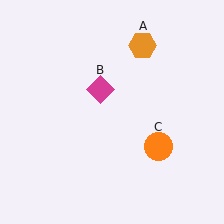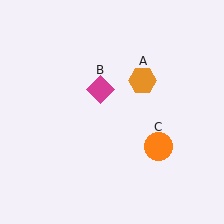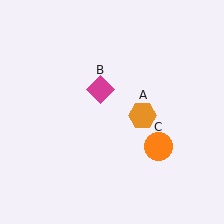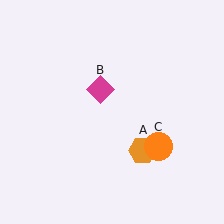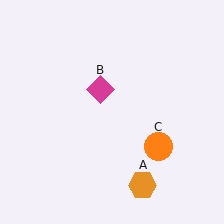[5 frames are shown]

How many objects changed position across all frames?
1 object changed position: orange hexagon (object A).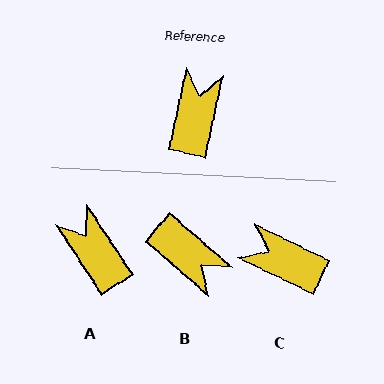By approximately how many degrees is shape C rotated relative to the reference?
Approximately 77 degrees counter-clockwise.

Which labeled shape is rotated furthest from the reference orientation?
B, about 119 degrees away.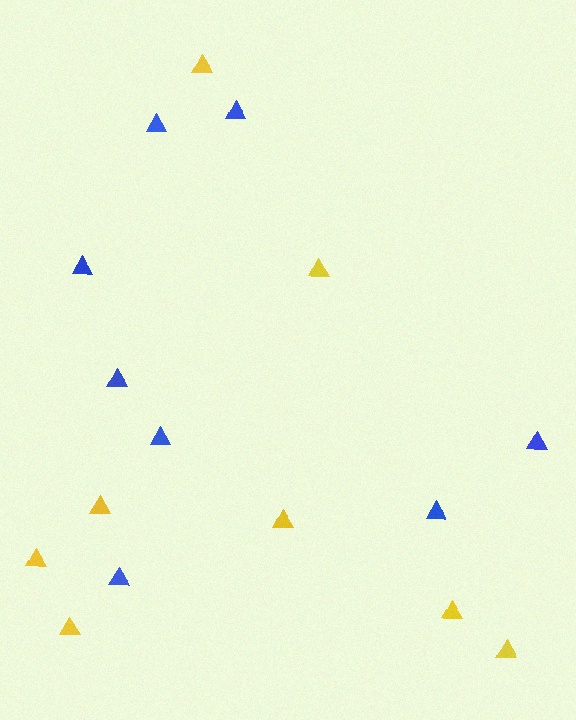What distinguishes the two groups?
There are 2 groups: one group of blue triangles (8) and one group of yellow triangles (8).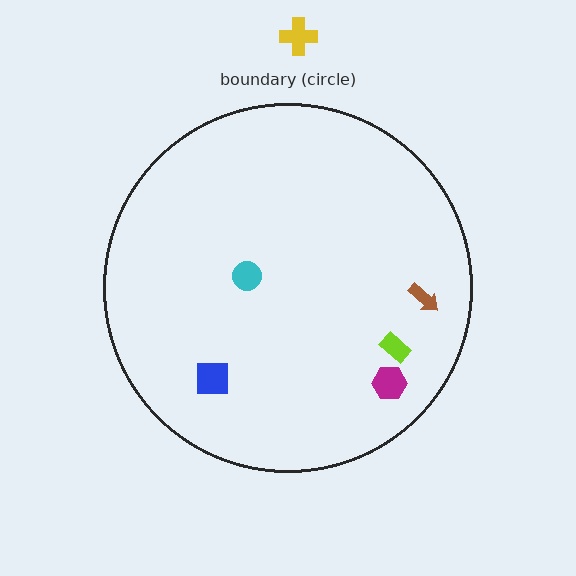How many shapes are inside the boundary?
5 inside, 1 outside.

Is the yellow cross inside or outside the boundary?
Outside.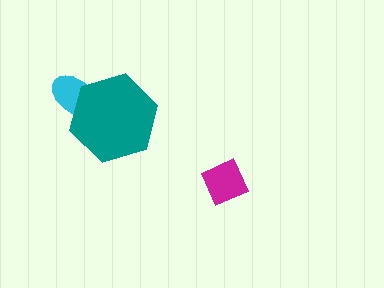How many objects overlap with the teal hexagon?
1 object overlaps with the teal hexagon.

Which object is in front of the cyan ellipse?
The teal hexagon is in front of the cyan ellipse.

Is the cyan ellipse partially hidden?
Yes, it is partially covered by another shape.